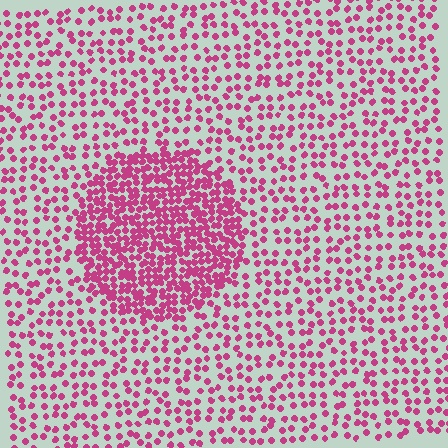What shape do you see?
I see a circle.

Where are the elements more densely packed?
The elements are more densely packed inside the circle boundary.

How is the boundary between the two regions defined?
The boundary is defined by a change in element density (approximately 2.4x ratio). All elements are the same color, size, and shape.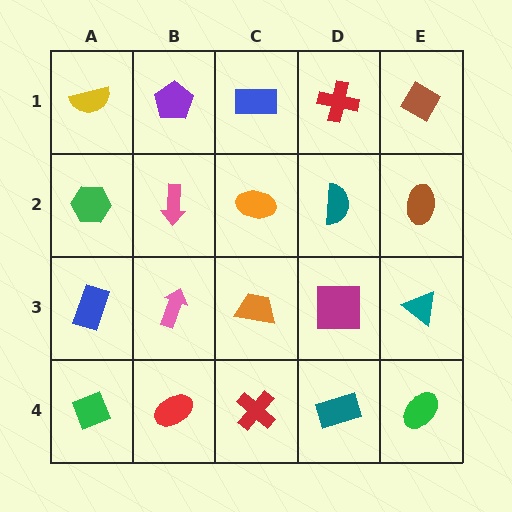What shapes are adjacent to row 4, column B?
A pink arrow (row 3, column B), a green diamond (row 4, column A), a red cross (row 4, column C).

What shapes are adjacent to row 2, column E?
A brown diamond (row 1, column E), a teal triangle (row 3, column E), a teal semicircle (row 2, column D).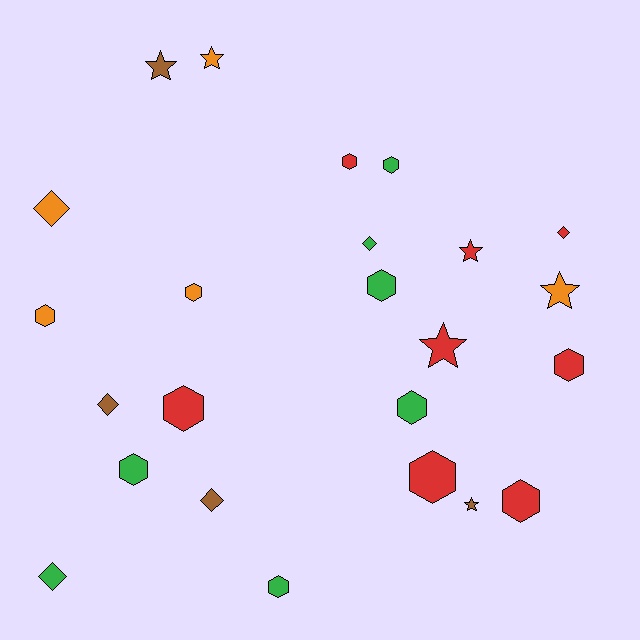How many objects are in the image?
There are 24 objects.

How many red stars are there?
There are 2 red stars.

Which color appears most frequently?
Red, with 8 objects.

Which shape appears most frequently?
Hexagon, with 12 objects.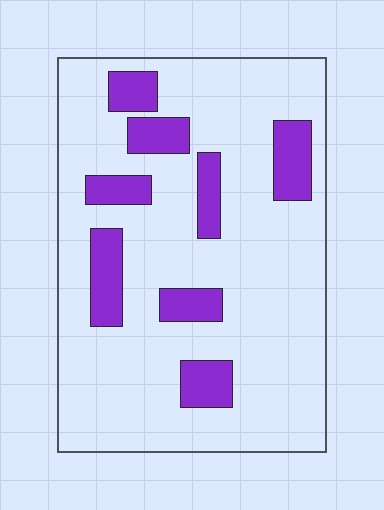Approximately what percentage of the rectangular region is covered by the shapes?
Approximately 20%.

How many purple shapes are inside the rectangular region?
8.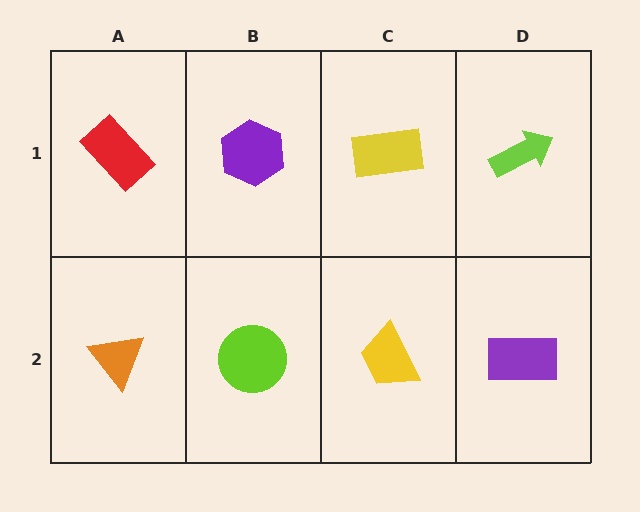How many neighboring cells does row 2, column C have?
3.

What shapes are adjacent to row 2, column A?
A red rectangle (row 1, column A), a lime circle (row 2, column B).